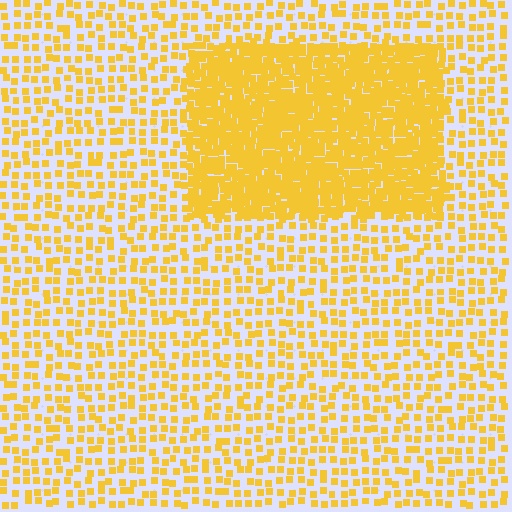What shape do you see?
I see a rectangle.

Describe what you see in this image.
The image contains small yellow elements arranged at two different densities. A rectangle-shaped region is visible where the elements are more densely packed than the surrounding area.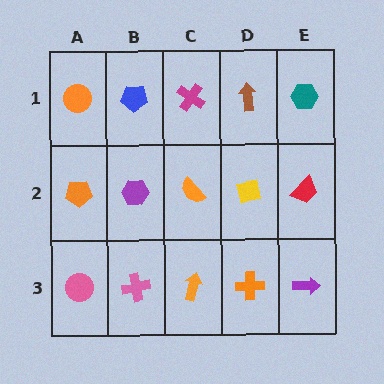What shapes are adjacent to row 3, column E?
A red trapezoid (row 2, column E), an orange cross (row 3, column D).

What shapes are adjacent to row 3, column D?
A yellow square (row 2, column D), an orange arrow (row 3, column C), a purple arrow (row 3, column E).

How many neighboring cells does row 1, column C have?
3.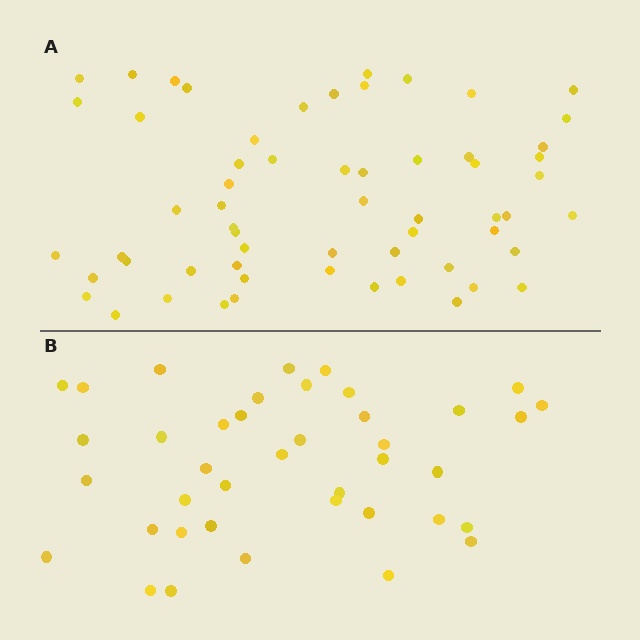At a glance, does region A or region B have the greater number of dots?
Region A (the top region) has more dots.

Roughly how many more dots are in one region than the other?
Region A has approximately 20 more dots than region B.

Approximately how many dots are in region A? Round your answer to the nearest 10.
About 60 dots.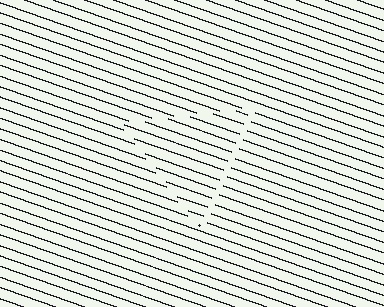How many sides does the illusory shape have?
3 sides — the line-ends trace a triangle.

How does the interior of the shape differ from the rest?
The interior of the shape contains the same grating, shifted by half a period — the contour is defined by the phase discontinuity where line-ends from the inner and outer gratings abut.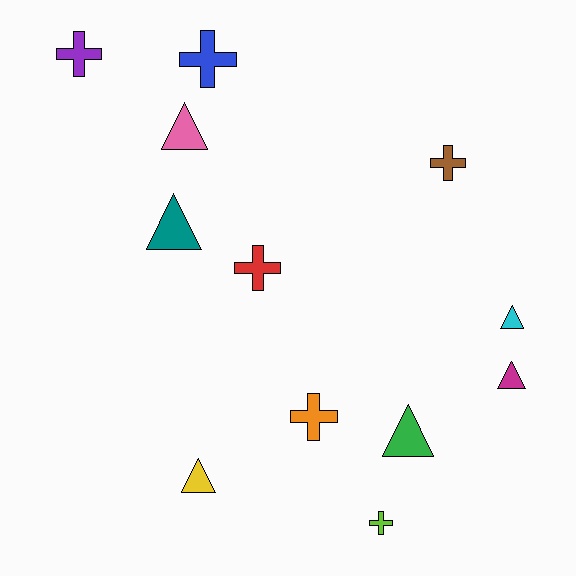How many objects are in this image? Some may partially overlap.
There are 12 objects.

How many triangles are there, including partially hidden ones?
There are 6 triangles.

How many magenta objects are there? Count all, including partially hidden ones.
There is 1 magenta object.